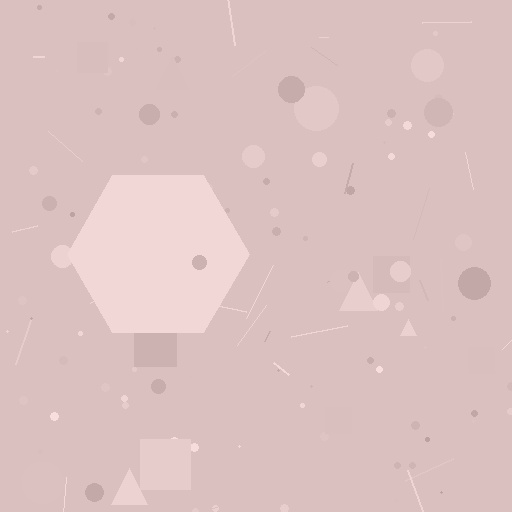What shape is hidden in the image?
A hexagon is hidden in the image.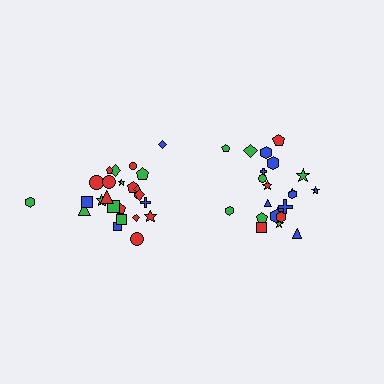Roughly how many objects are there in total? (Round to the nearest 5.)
Roughly 45 objects in total.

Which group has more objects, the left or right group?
The left group.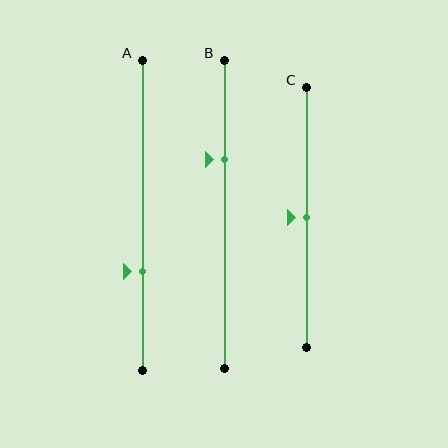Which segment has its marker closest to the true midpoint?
Segment C has its marker closest to the true midpoint.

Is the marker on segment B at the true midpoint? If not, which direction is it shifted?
No, the marker on segment B is shifted upward by about 18% of the segment length.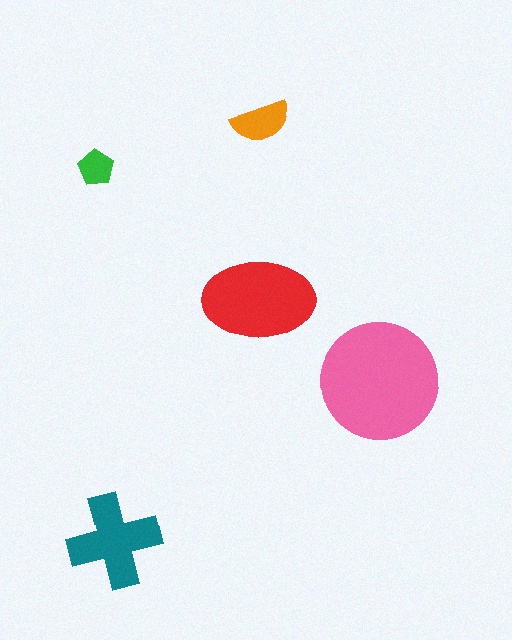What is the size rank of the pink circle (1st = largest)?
1st.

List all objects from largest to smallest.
The pink circle, the red ellipse, the teal cross, the orange semicircle, the green pentagon.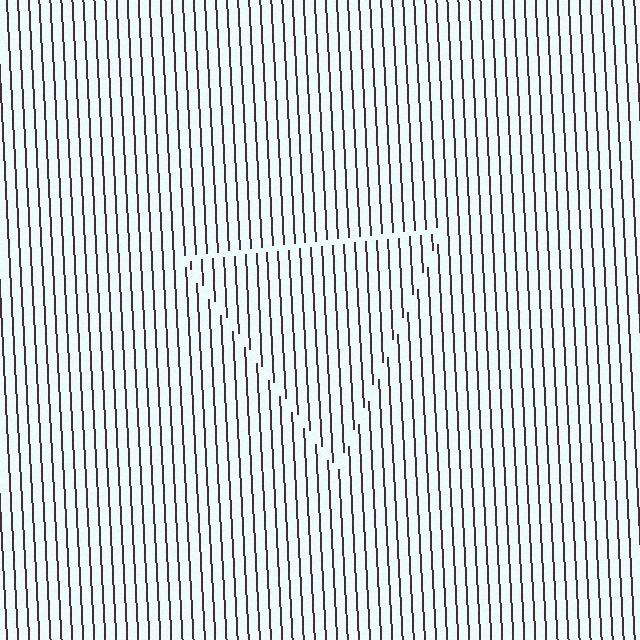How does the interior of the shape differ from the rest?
The interior of the shape contains the same grating, shifted by half a period — the contour is defined by the phase discontinuity where line-ends from the inner and outer gratings abut.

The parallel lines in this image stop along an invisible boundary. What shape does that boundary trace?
An illusory triangle. The interior of the shape contains the same grating, shifted by half a period — the contour is defined by the phase discontinuity where line-ends from the inner and outer gratings abut.